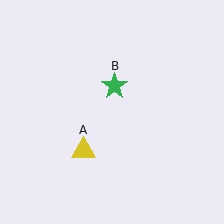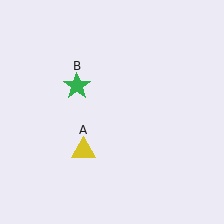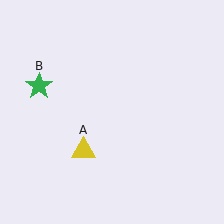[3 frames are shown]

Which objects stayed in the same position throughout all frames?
Yellow triangle (object A) remained stationary.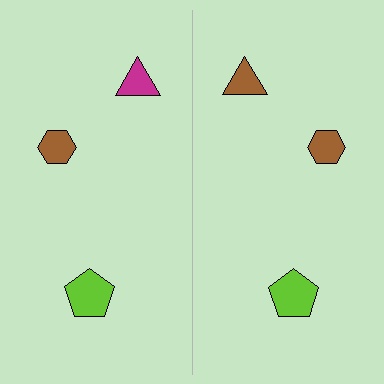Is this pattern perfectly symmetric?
No, the pattern is not perfectly symmetric. The brown triangle on the right side breaks the symmetry — its mirror counterpart is magenta.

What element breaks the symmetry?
The brown triangle on the right side breaks the symmetry — its mirror counterpart is magenta.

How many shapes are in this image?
There are 6 shapes in this image.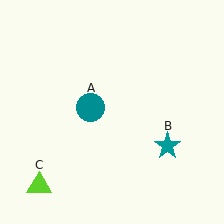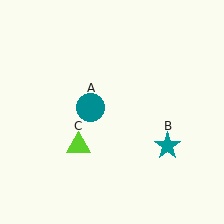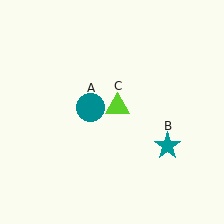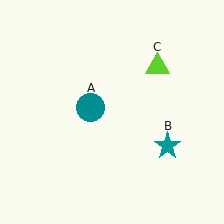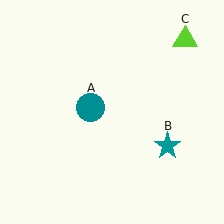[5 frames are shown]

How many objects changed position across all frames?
1 object changed position: lime triangle (object C).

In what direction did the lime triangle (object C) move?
The lime triangle (object C) moved up and to the right.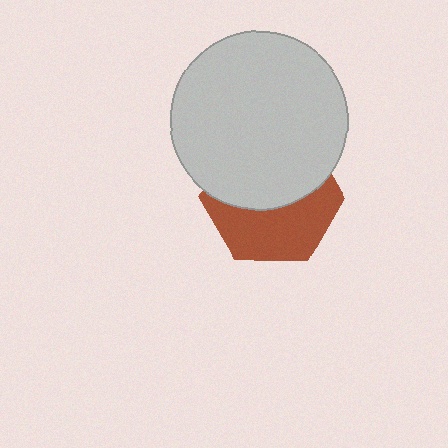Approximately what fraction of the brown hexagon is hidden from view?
Roughly 53% of the brown hexagon is hidden behind the light gray circle.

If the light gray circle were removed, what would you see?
You would see the complete brown hexagon.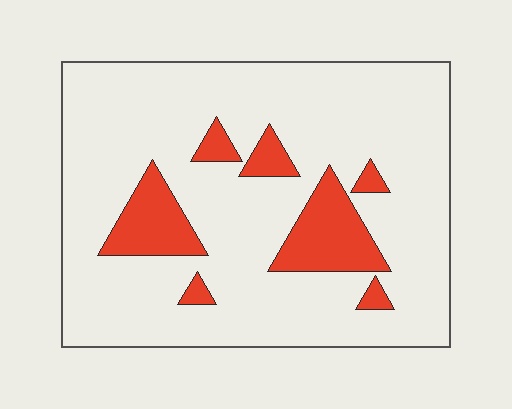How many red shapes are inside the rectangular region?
7.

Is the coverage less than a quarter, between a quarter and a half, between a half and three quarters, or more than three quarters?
Less than a quarter.